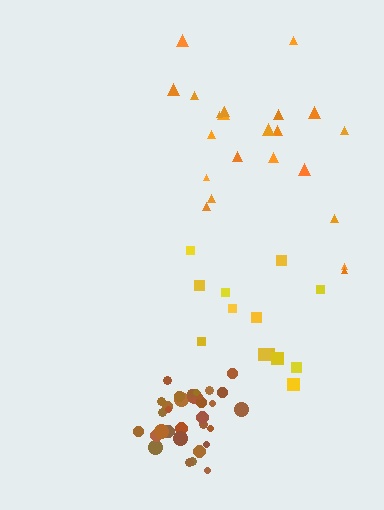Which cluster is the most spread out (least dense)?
Orange.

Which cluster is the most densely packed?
Brown.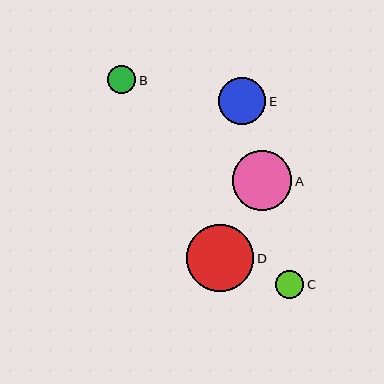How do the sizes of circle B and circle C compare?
Circle B and circle C are approximately the same size.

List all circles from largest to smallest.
From largest to smallest: D, A, E, B, C.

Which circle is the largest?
Circle D is the largest with a size of approximately 67 pixels.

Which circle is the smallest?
Circle C is the smallest with a size of approximately 28 pixels.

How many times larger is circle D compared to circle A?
Circle D is approximately 1.1 times the size of circle A.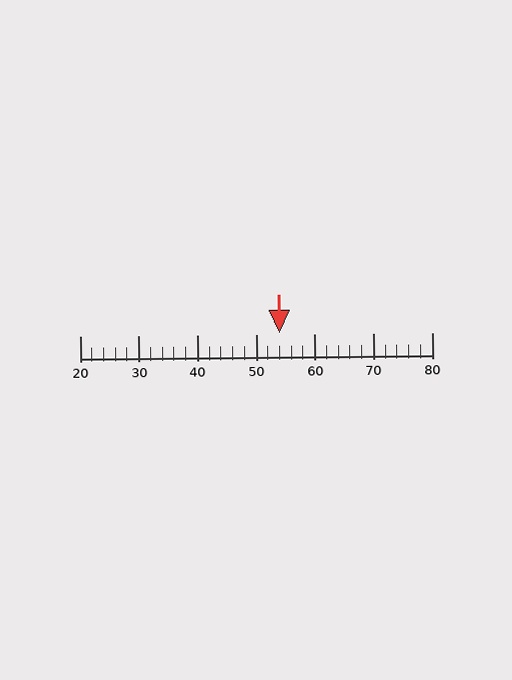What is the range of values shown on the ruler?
The ruler shows values from 20 to 80.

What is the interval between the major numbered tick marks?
The major tick marks are spaced 10 units apart.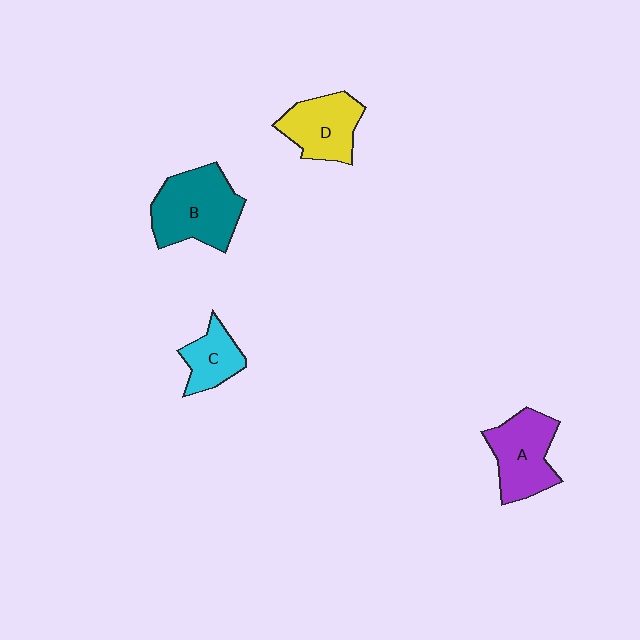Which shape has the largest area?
Shape B (teal).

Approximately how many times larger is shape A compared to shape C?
Approximately 1.6 times.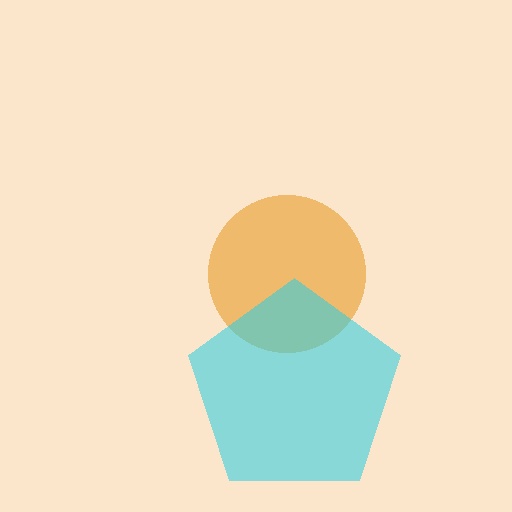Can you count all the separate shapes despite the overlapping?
Yes, there are 2 separate shapes.